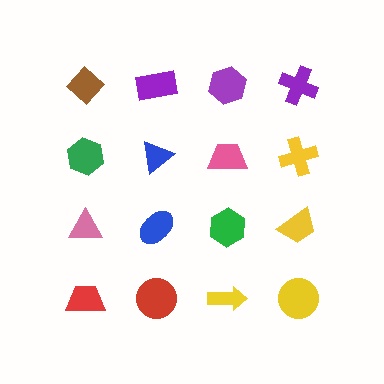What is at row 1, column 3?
A purple hexagon.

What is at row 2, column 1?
A green hexagon.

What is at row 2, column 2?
A blue triangle.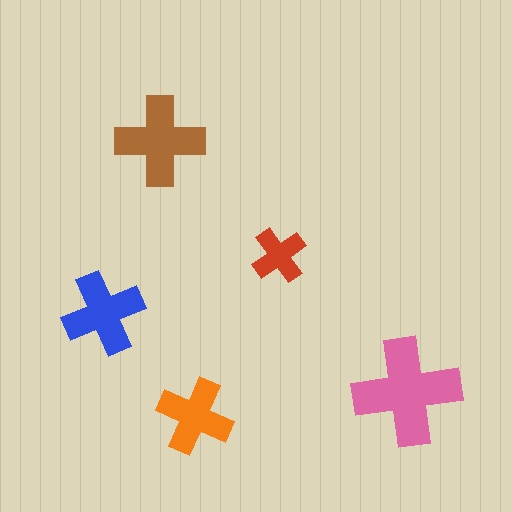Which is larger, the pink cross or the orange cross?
The pink one.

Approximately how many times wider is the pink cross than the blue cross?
About 1.5 times wider.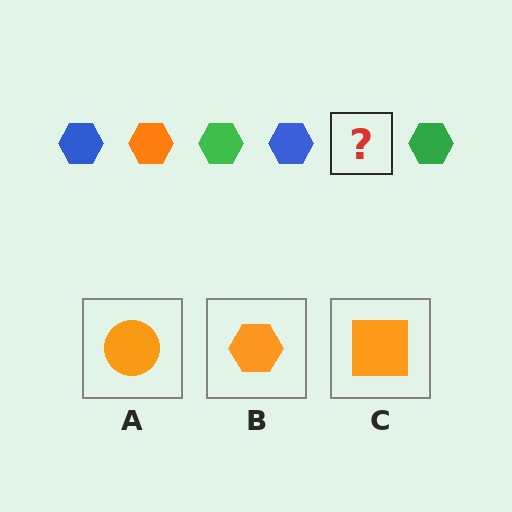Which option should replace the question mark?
Option B.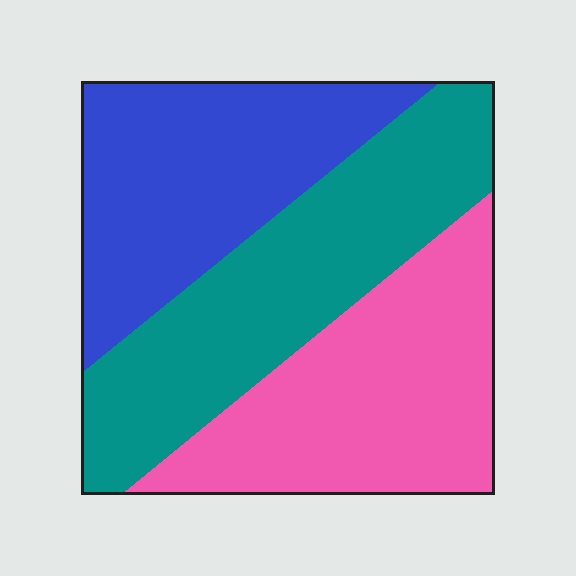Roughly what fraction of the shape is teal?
Teal covers around 35% of the shape.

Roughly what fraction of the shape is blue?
Blue takes up between a quarter and a half of the shape.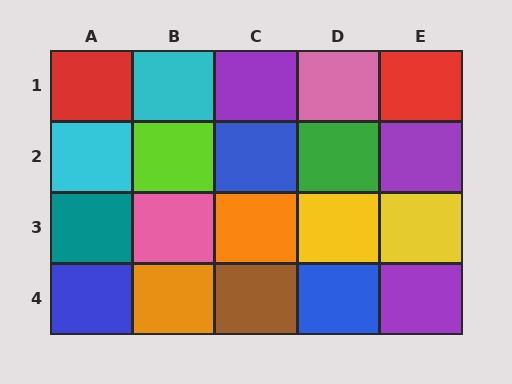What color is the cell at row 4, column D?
Blue.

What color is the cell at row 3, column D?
Yellow.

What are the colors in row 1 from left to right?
Red, cyan, purple, pink, red.